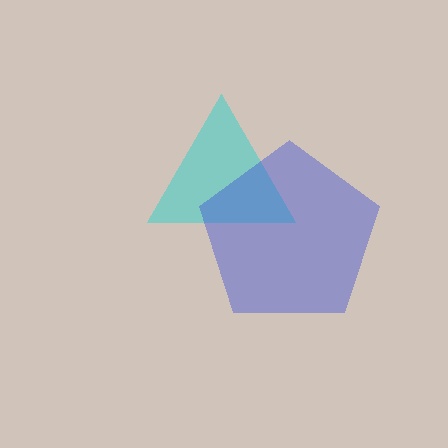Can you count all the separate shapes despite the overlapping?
Yes, there are 2 separate shapes.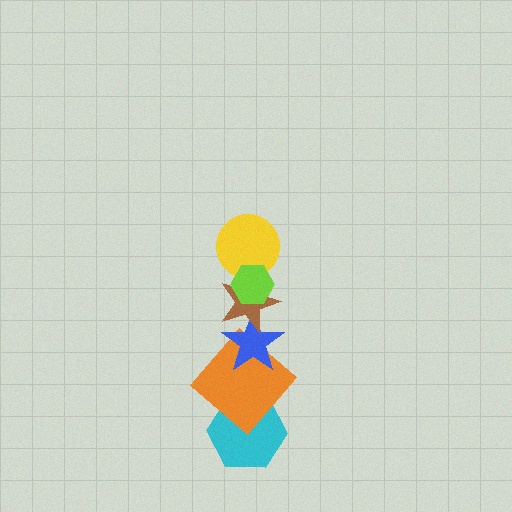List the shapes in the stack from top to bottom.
From top to bottom: the lime hexagon, the yellow circle, the brown star, the blue star, the orange diamond, the cyan hexagon.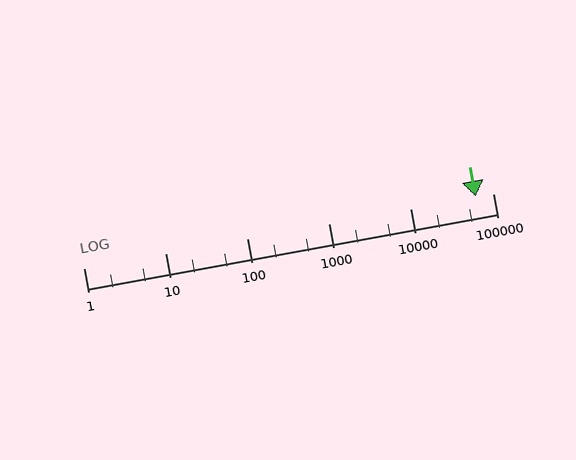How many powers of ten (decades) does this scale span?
The scale spans 5 decades, from 1 to 100000.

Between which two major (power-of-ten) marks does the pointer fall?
The pointer is between 10000 and 100000.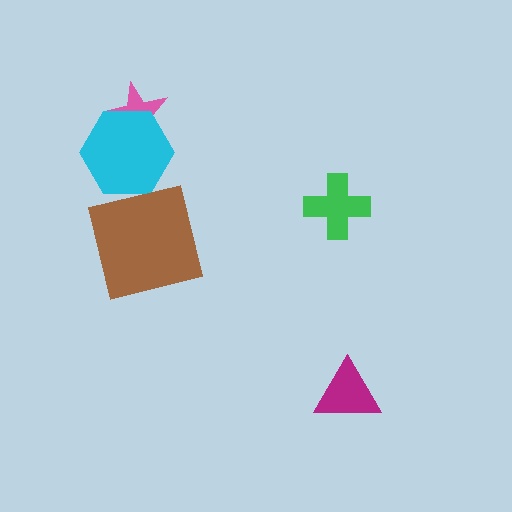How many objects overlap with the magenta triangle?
0 objects overlap with the magenta triangle.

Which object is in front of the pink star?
The cyan hexagon is in front of the pink star.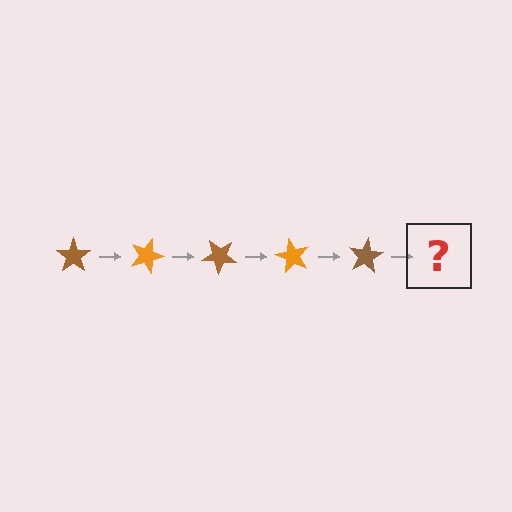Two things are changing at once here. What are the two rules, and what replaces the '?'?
The two rules are that it rotates 20 degrees each step and the color cycles through brown and orange. The '?' should be an orange star, rotated 100 degrees from the start.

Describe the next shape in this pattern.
It should be an orange star, rotated 100 degrees from the start.